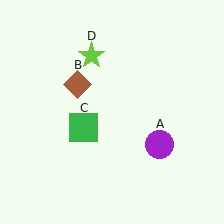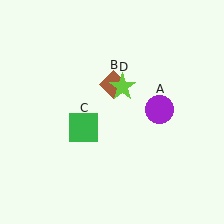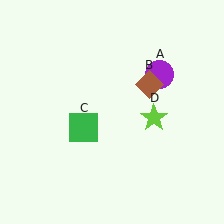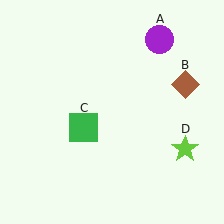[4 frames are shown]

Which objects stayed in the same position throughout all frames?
Green square (object C) remained stationary.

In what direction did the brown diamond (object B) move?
The brown diamond (object B) moved right.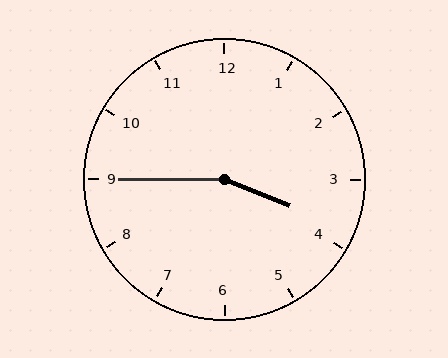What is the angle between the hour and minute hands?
Approximately 158 degrees.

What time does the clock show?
3:45.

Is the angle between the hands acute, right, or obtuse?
It is obtuse.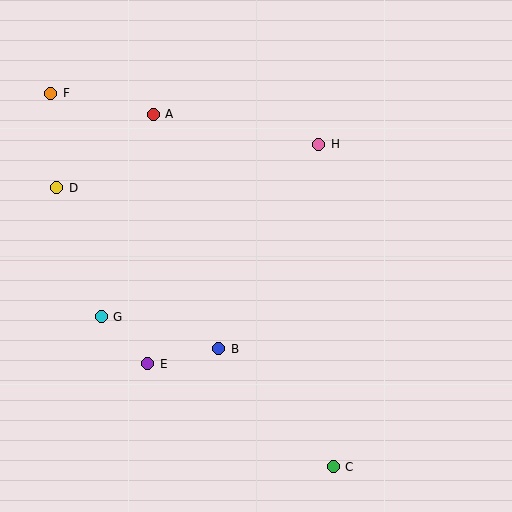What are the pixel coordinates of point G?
Point G is at (101, 317).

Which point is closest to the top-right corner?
Point H is closest to the top-right corner.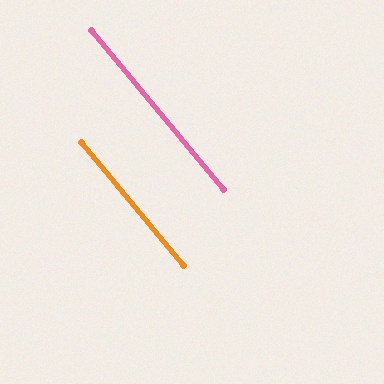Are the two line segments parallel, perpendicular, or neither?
Parallel — their directions differ by only 0.0°.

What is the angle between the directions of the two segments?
Approximately 0 degrees.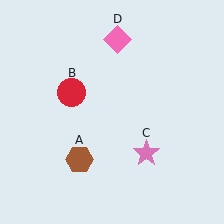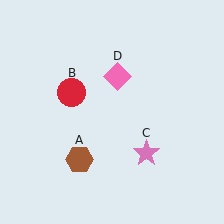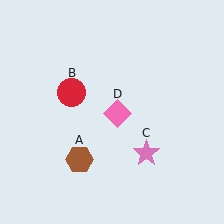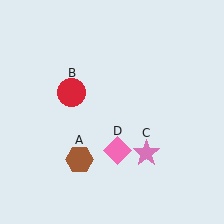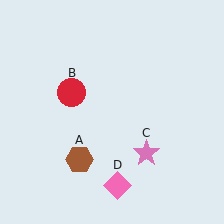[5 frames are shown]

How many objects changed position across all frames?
1 object changed position: pink diamond (object D).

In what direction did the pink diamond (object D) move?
The pink diamond (object D) moved down.